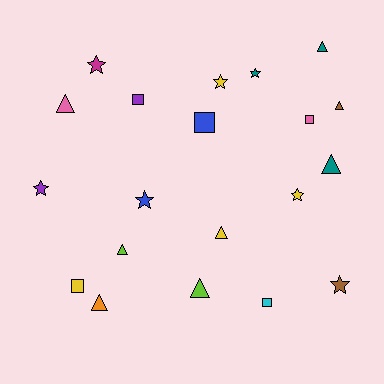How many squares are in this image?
There are 5 squares.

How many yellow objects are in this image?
There are 4 yellow objects.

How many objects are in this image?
There are 20 objects.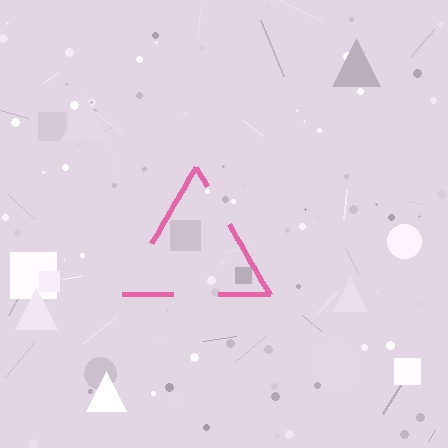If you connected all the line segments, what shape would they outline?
They would outline a triangle.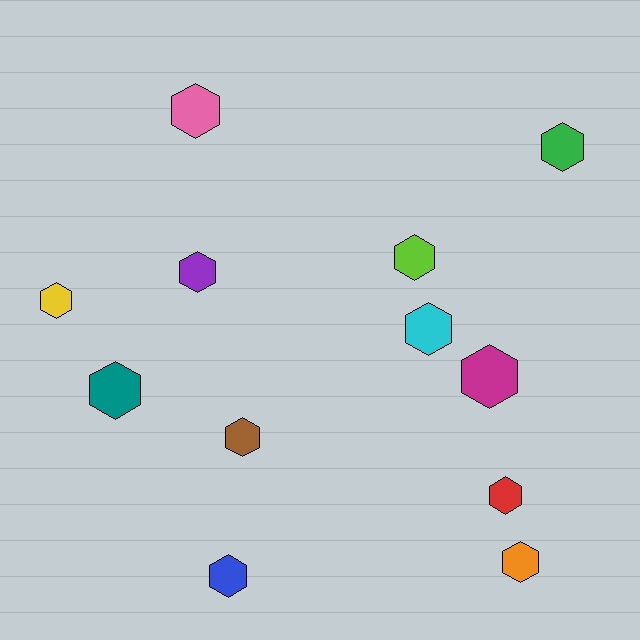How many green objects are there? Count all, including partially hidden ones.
There is 1 green object.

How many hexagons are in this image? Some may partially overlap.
There are 12 hexagons.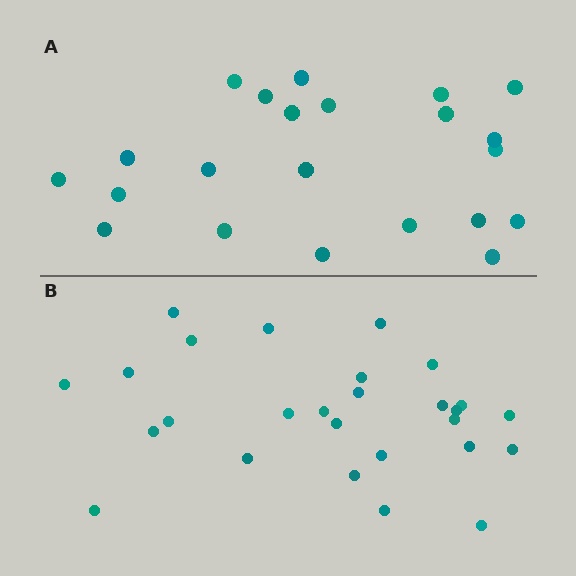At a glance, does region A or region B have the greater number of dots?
Region B (the bottom region) has more dots.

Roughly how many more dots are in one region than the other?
Region B has about 5 more dots than region A.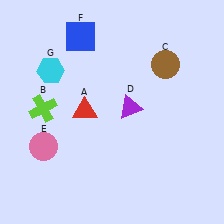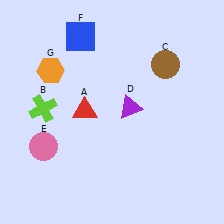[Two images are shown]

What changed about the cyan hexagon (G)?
In Image 1, G is cyan. In Image 2, it changed to orange.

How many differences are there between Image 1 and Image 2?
There is 1 difference between the two images.